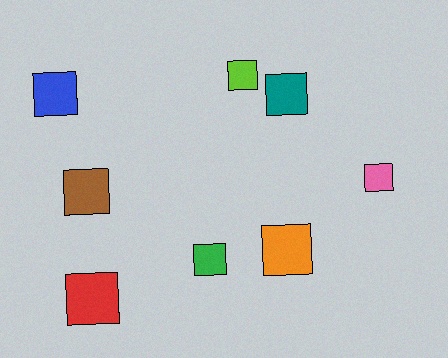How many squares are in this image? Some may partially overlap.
There are 8 squares.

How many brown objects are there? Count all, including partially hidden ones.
There is 1 brown object.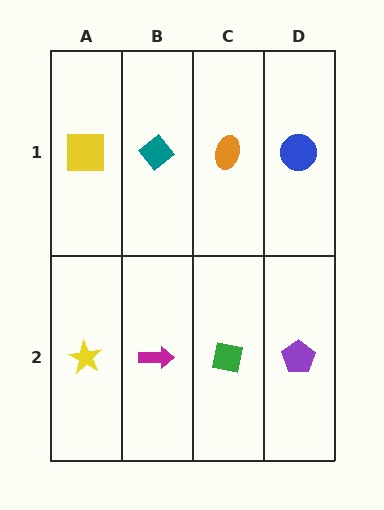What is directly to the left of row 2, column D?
A green square.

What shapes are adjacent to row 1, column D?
A purple pentagon (row 2, column D), an orange ellipse (row 1, column C).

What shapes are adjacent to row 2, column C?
An orange ellipse (row 1, column C), a magenta arrow (row 2, column B), a purple pentagon (row 2, column D).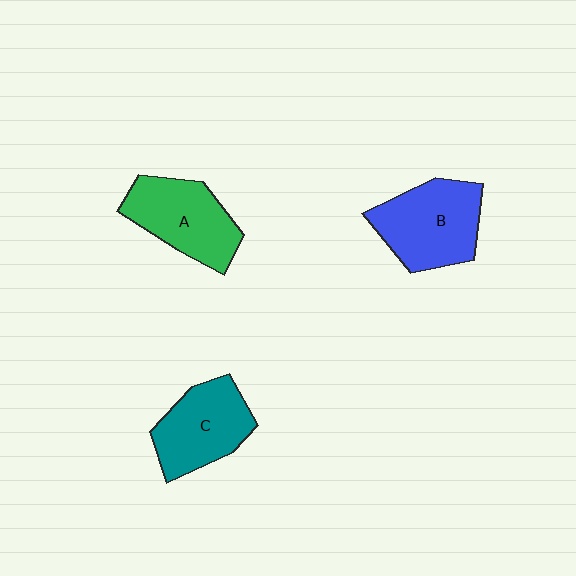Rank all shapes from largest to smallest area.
From largest to smallest: B (blue), A (green), C (teal).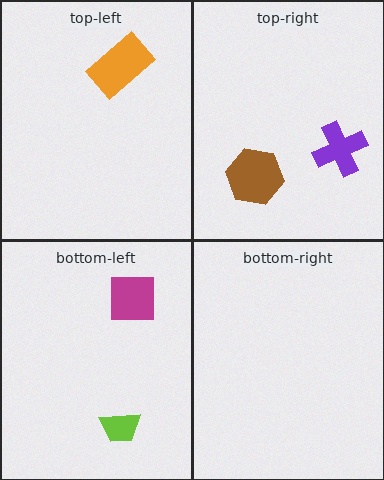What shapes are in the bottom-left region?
The magenta square, the lime trapezoid.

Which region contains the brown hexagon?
The top-right region.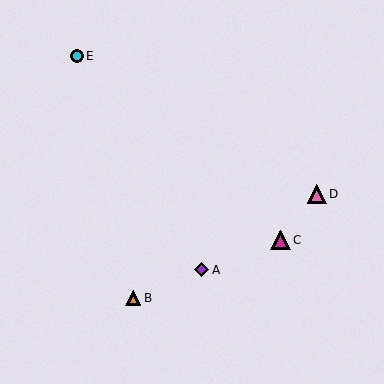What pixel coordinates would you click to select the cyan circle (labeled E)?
Click at (77, 56) to select the cyan circle E.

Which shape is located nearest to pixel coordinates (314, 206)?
The pink triangle (labeled D) at (317, 194) is nearest to that location.